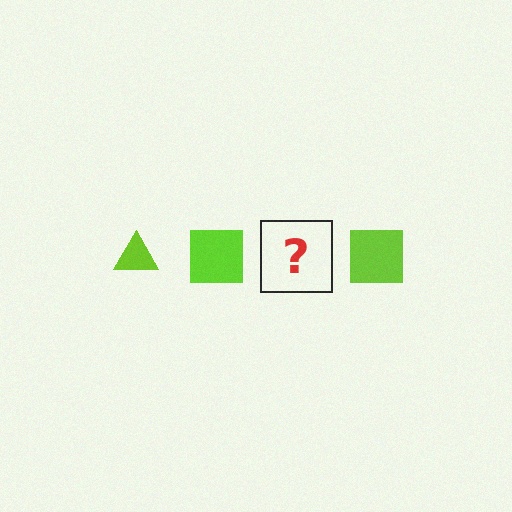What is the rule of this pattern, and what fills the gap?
The rule is that the pattern cycles through triangle, square shapes in lime. The gap should be filled with a lime triangle.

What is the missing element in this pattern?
The missing element is a lime triangle.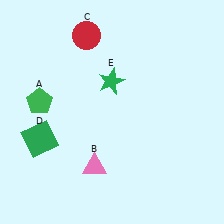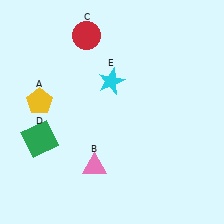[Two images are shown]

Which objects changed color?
A changed from green to yellow. E changed from green to cyan.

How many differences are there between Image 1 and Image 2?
There are 2 differences between the two images.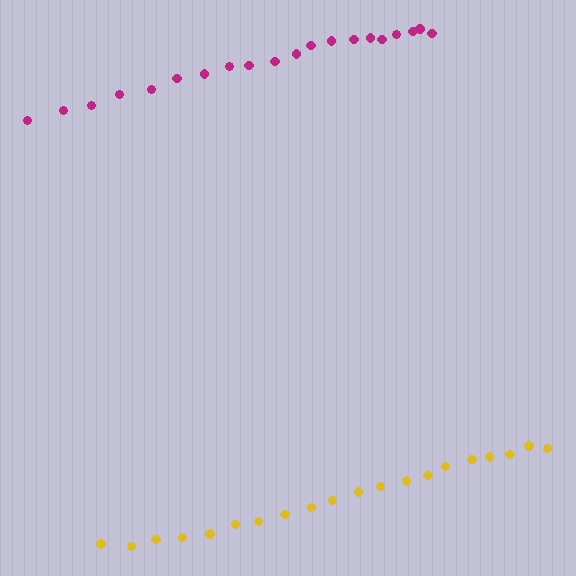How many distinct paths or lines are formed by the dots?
There are 2 distinct paths.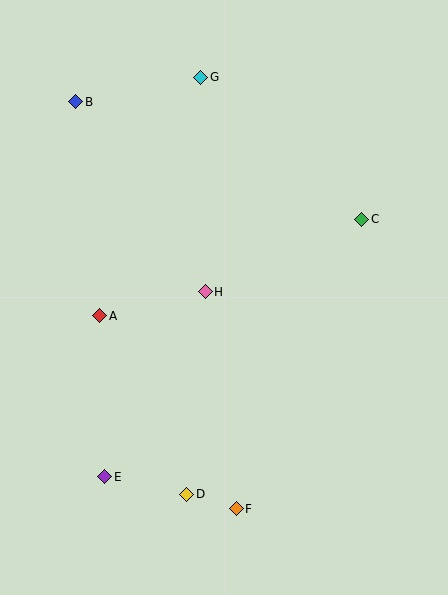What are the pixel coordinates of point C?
Point C is at (362, 219).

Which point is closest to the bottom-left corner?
Point E is closest to the bottom-left corner.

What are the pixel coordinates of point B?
Point B is at (76, 102).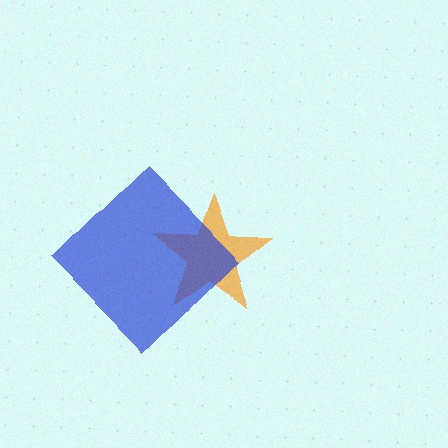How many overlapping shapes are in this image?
There are 2 overlapping shapes in the image.